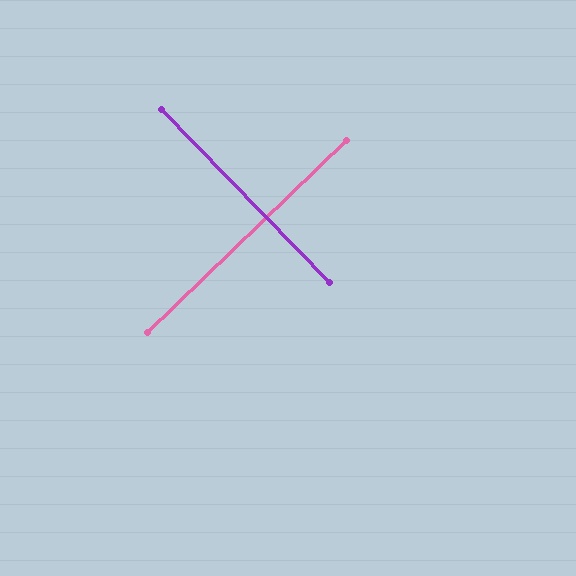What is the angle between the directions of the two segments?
Approximately 90 degrees.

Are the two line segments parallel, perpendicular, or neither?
Perpendicular — they meet at approximately 90°.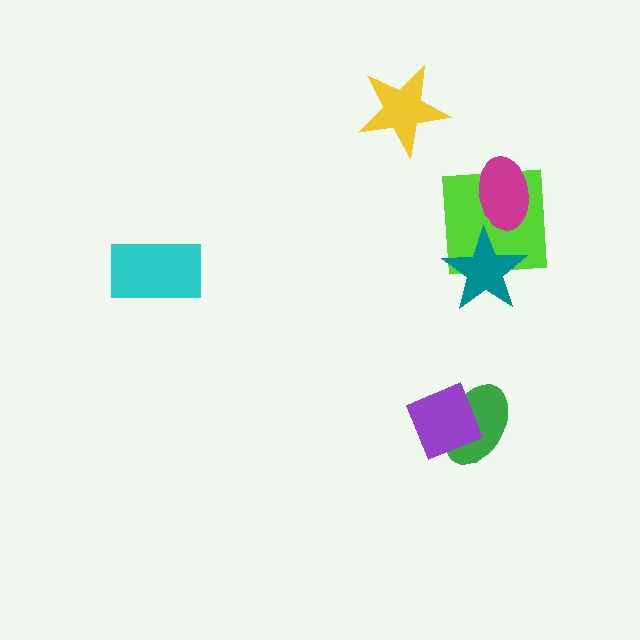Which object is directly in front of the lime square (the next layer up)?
The magenta ellipse is directly in front of the lime square.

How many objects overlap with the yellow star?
0 objects overlap with the yellow star.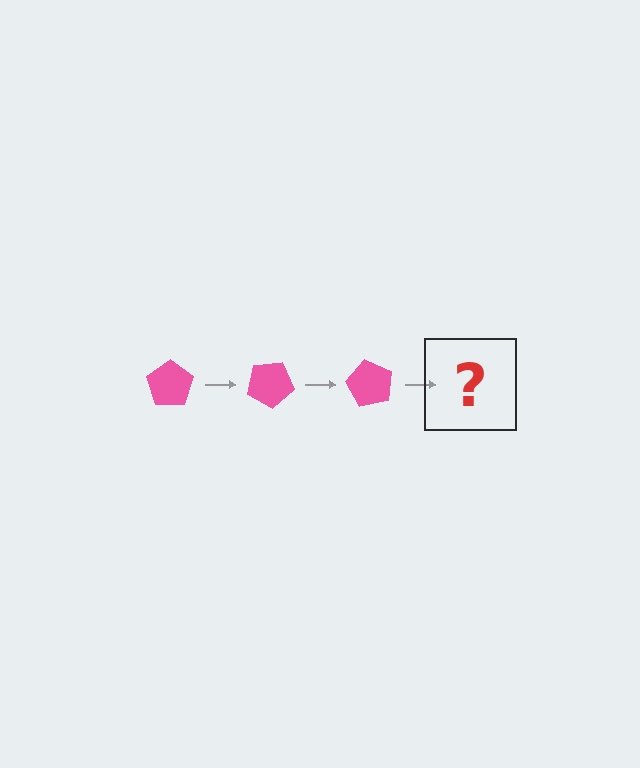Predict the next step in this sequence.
The next step is a pink pentagon rotated 90 degrees.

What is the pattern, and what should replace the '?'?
The pattern is that the pentagon rotates 30 degrees each step. The '?' should be a pink pentagon rotated 90 degrees.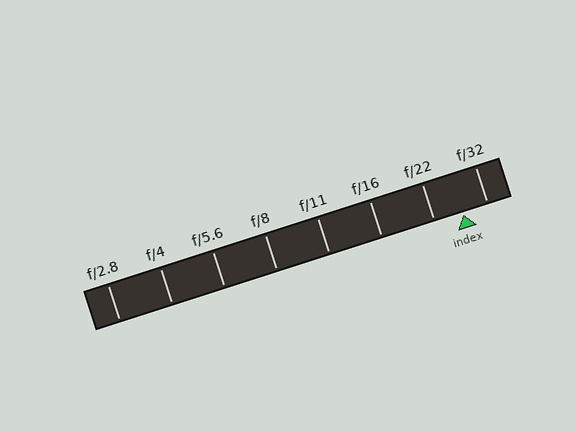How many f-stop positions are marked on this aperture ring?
There are 8 f-stop positions marked.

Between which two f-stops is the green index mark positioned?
The index mark is between f/22 and f/32.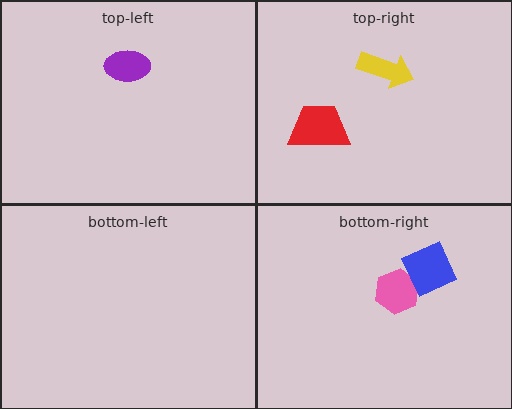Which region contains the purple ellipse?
The top-left region.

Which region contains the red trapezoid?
The top-right region.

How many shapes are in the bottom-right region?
2.